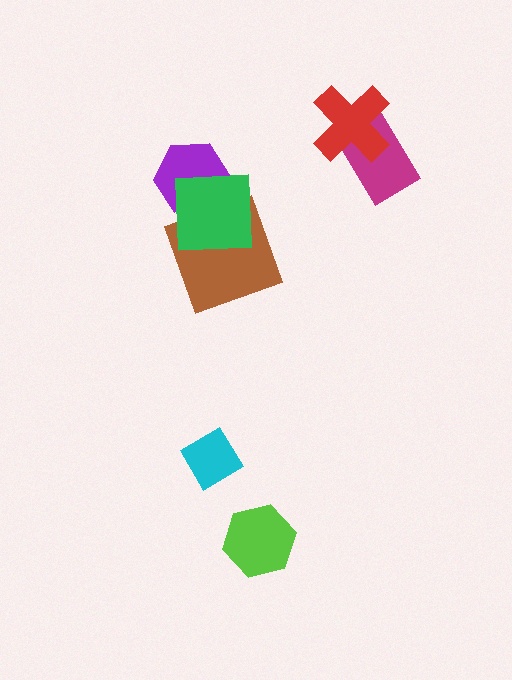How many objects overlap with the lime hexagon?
0 objects overlap with the lime hexagon.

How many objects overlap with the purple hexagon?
1 object overlaps with the purple hexagon.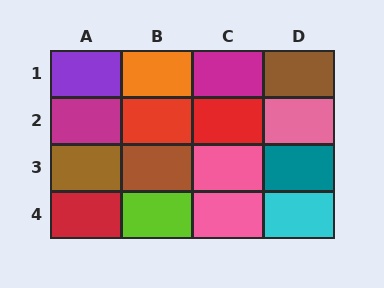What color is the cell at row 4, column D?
Cyan.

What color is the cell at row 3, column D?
Teal.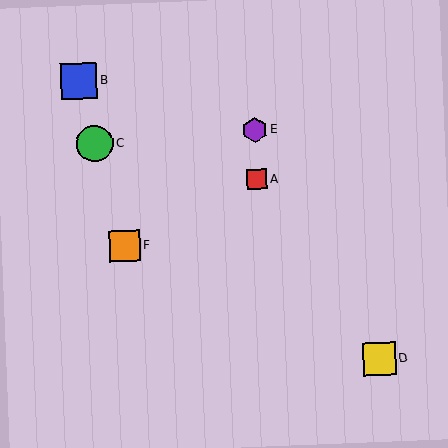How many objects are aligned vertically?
2 objects (A, E) are aligned vertically.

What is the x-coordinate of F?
Object F is at x≈125.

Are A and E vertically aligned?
Yes, both are at x≈257.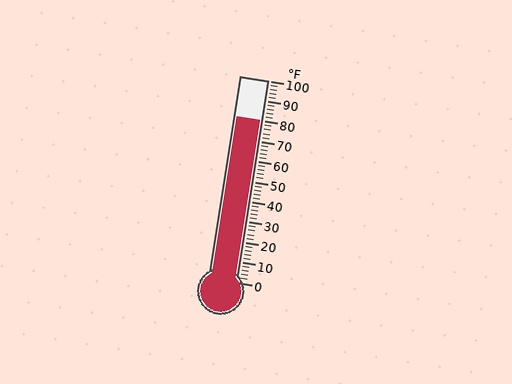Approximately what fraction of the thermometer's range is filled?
The thermometer is filled to approximately 80% of its range.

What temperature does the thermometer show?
The thermometer shows approximately 80°F.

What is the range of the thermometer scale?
The thermometer scale ranges from 0°F to 100°F.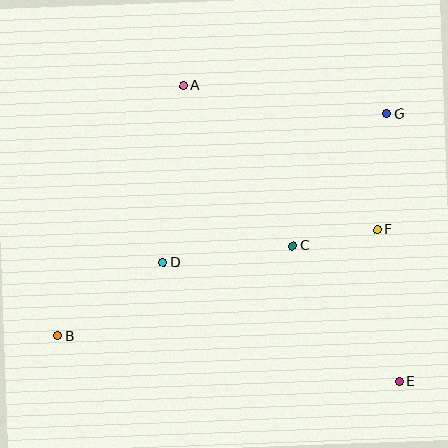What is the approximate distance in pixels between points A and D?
The distance between A and D is approximately 178 pixels.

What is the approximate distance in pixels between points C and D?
The distance between C and D is approximately 131 pixels.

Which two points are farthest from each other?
Points B and G are farthest from each other.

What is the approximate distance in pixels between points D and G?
The distance between D and G is approximately 269 pixels.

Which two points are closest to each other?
Points C and F are closest to each other.